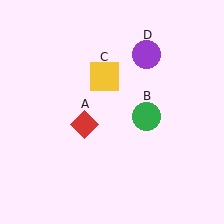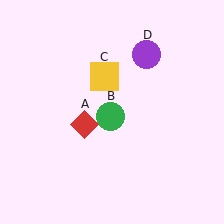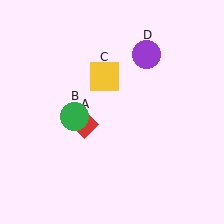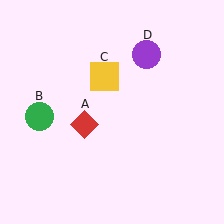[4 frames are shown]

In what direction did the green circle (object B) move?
The green circle (object B) moved left.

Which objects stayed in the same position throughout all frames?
Red diamond (object A) and yellow square (object C) and purple circle (object D) remained stationary.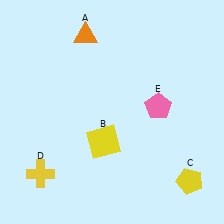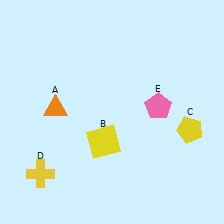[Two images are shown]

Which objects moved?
The objects that moved are: the orange triangle (A), the yellow pentagon (C).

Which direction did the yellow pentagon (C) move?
The yellow pentagon (C) moved up.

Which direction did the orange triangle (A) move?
The orange triangle (A) moved down.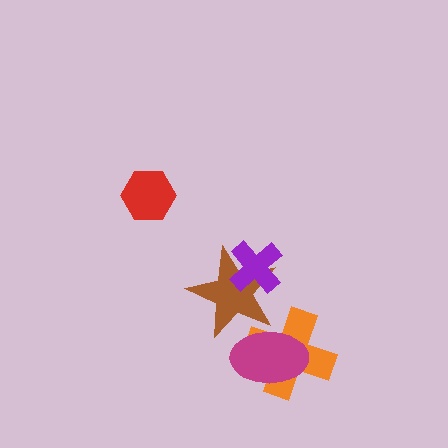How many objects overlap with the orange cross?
2 objects overlap with the orange cross.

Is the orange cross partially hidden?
Yes, it is partially covered by another shape.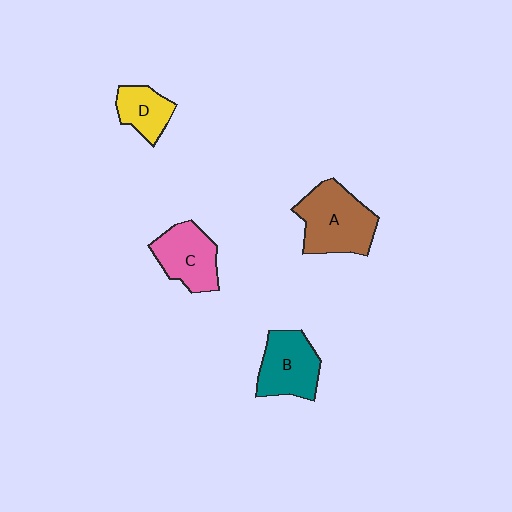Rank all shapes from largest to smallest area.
From largest to smallest: A (brown), B (teal), C (pink), D (yellow).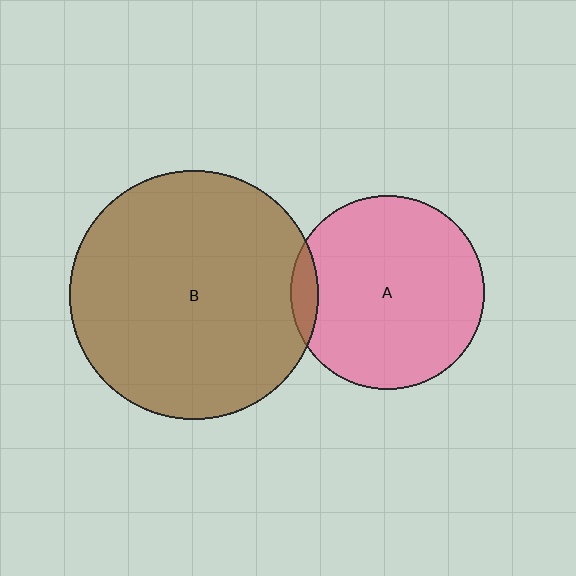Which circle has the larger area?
Circle B (brown).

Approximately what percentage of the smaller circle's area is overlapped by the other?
Approximately 5%.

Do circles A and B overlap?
Yes.